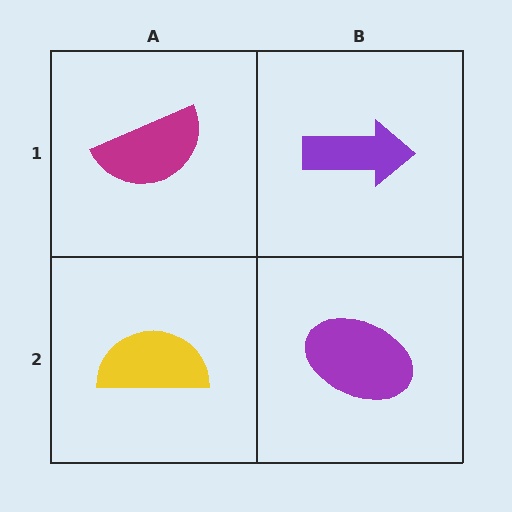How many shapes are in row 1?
2 shapes.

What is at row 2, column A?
A yellow semicircle.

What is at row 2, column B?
A purple ellipse.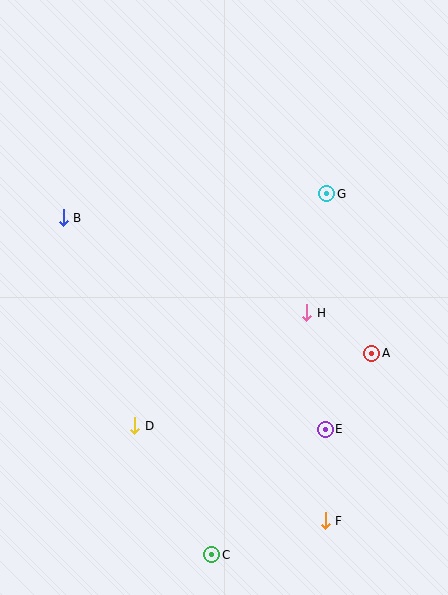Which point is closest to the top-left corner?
Point B is closest to the top-left corner.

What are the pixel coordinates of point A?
Point A is at (372, 353).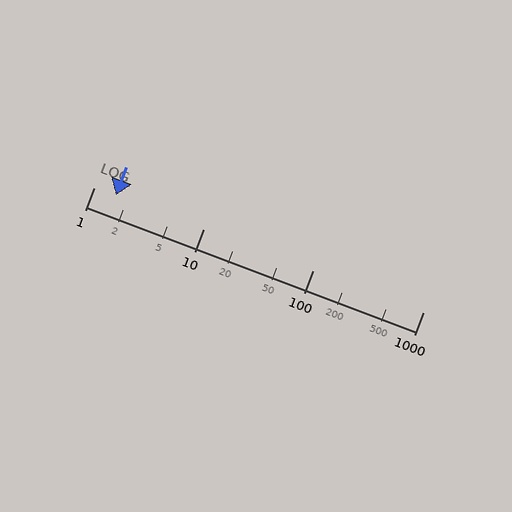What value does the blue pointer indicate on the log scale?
The pointer indicates approximately 1.6.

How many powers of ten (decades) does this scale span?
The scale spans 3 decades, from 1 to 1000.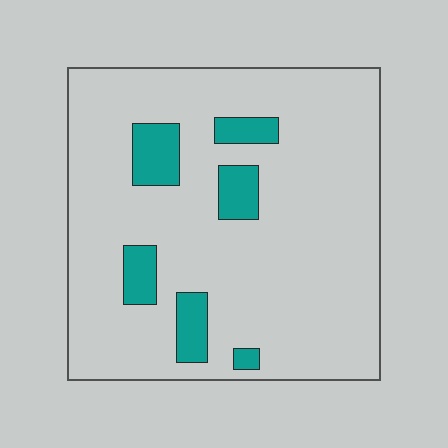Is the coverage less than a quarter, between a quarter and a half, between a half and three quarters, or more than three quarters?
Less than a quarter.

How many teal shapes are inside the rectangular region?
6.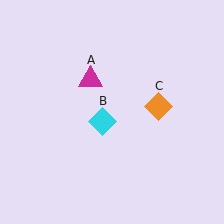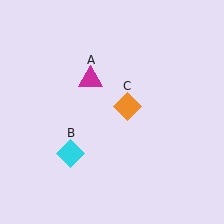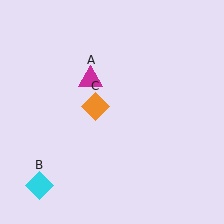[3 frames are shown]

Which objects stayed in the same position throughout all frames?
Magenta triangle (object A) remained stationary.